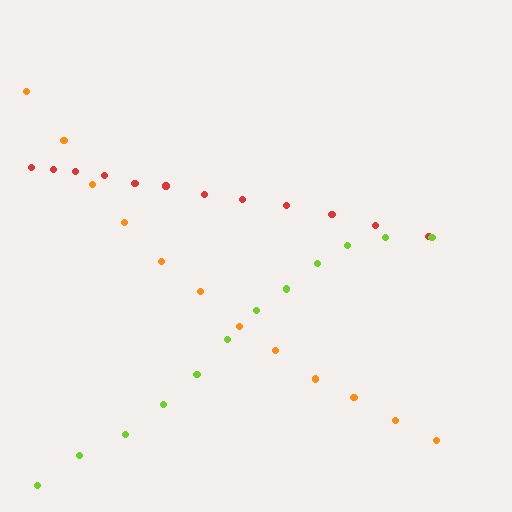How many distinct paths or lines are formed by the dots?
There are 3 distinct paths.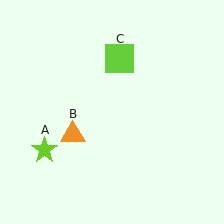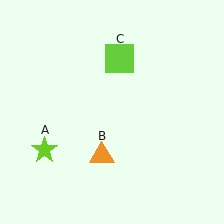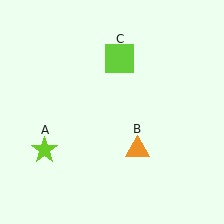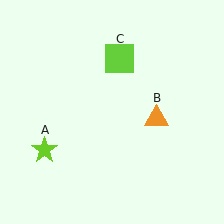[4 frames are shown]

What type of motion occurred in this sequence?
The orange triangle (object B) rotated counterclockwise around the center of the scene.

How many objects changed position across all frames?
1 object changed position: orange triangle (object B).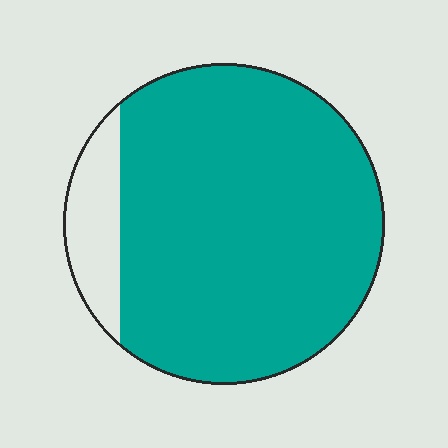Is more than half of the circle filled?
Yes.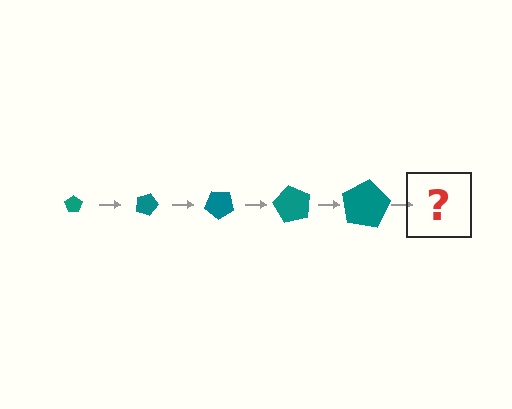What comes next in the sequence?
The next element should be a pentagon, larger than the previous one and rotated 100 degrees from the start.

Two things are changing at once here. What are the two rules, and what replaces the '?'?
The two rules are that the pentagon grows larger each step and it rotates 20 degrees each step. The '?' should be a pentagon, larger than the previous one and rotated 100 degrees from the start.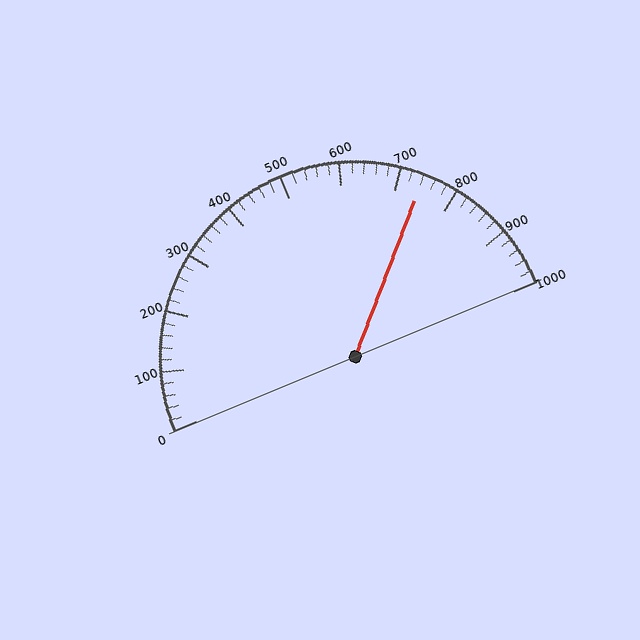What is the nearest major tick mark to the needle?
The nearest major tick mark is 700.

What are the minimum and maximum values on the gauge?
The gauge ranges from 0 to 1000.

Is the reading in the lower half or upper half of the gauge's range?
The reading is in the upper half of the range (0 to 1000).